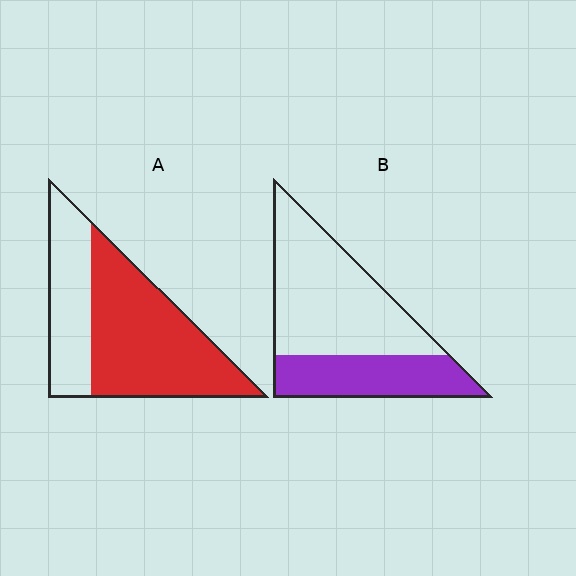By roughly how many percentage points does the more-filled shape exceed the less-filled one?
By roughly 30 percentage points (A over B).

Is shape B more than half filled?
No.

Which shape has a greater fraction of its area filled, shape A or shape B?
Shape A.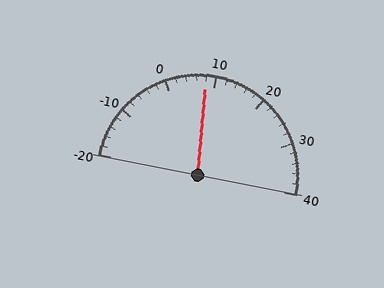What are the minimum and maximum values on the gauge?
The gauge ranges from -20 to 40.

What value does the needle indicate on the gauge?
The needle indicates approximately 8.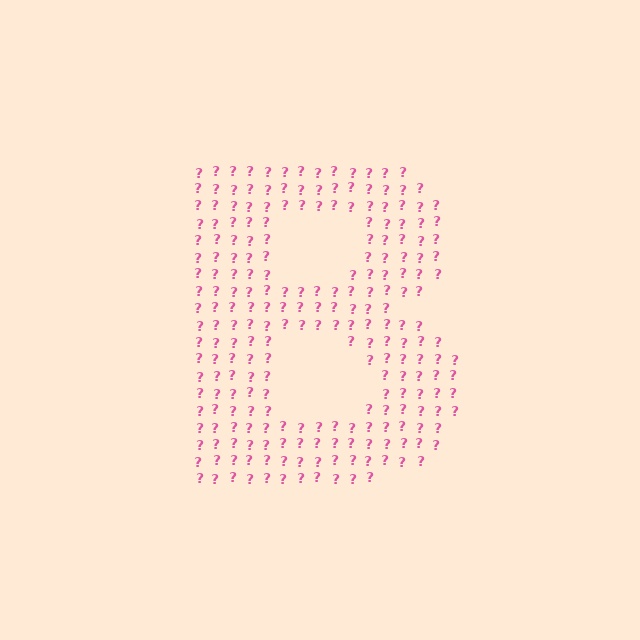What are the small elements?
The small elements are question marks.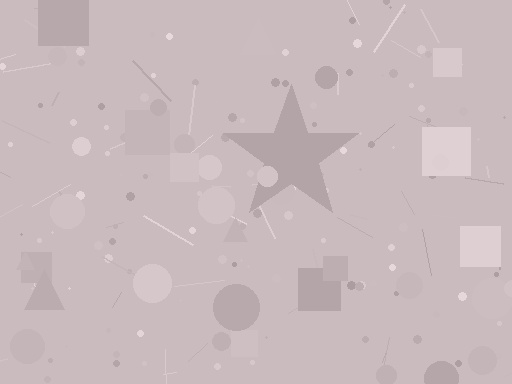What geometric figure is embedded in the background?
A star is embedded in the background.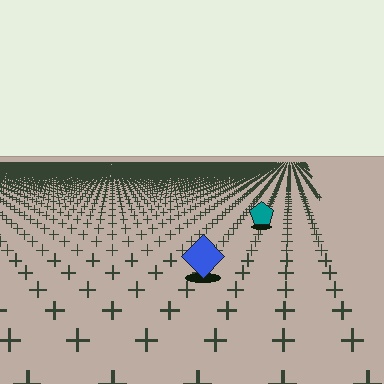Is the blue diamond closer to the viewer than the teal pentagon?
Yes. The blue diamond is closer — you can tell from the texture gradient: the ground texture is coarser near it.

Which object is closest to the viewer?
The blue diamond is closest. The texture marks near it are larger and more spread out.